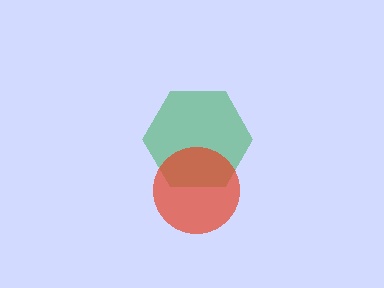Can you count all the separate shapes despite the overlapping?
Yes, there are 2 separate shapes.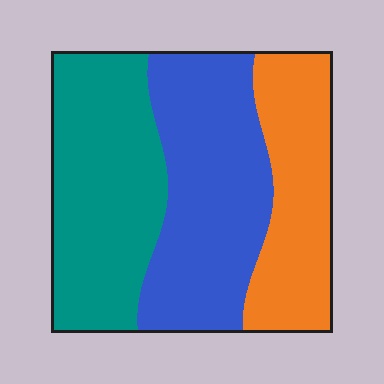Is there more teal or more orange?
Teal.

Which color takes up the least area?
Orange, at roughly 25%.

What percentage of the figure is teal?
Teal takes up about three eighths (3/8) of the figure.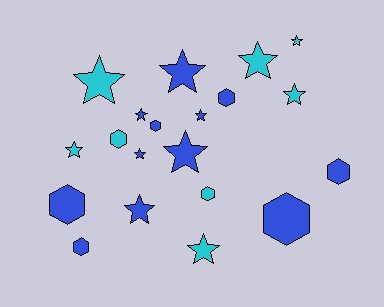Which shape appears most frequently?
Star, with 12 objects.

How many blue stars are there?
There are 6 blue stars.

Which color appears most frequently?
Blue, with 12 objects.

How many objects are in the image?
There are 20 objects.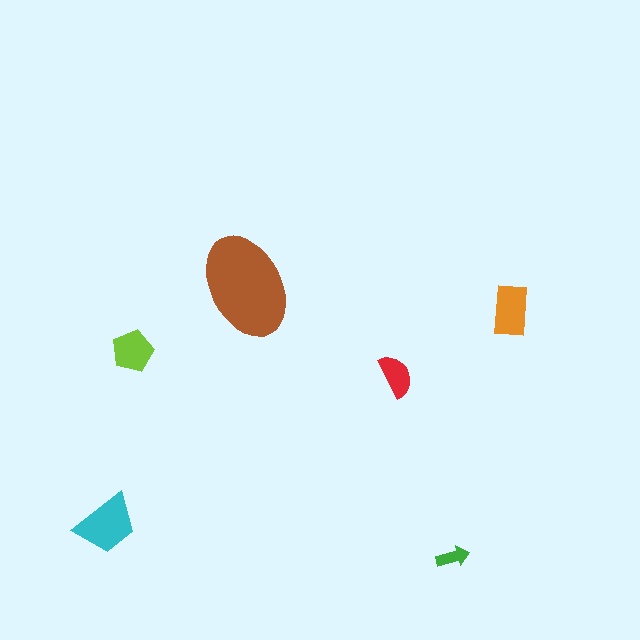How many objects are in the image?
There are 6 objects in the image.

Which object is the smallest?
The green arrow.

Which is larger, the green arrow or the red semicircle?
The red semicircle.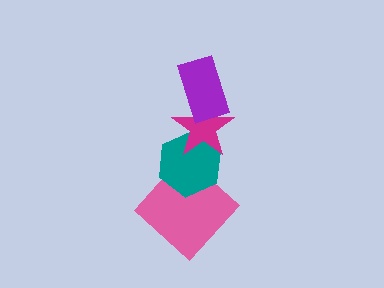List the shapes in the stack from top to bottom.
From top to bottom: the purple rectangle, the magenta star, the teal hexagon, the pink diamond.